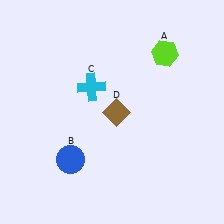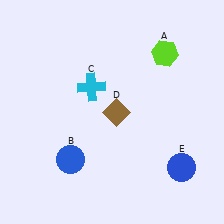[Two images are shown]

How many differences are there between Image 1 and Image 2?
There is 1 difference between the two images.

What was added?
A blue circle (E) was added in Image 2.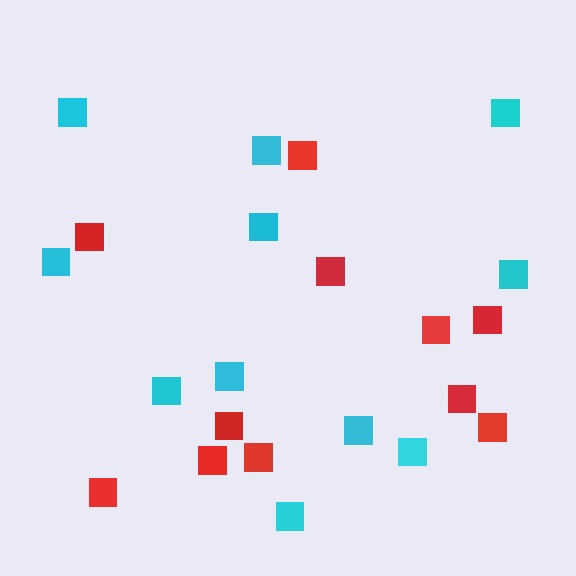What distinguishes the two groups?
There are 2 groups: one group of cyan squares (11) and one group of red squares (11).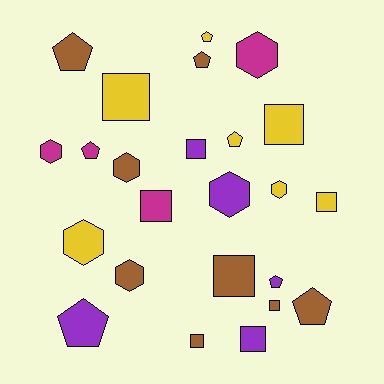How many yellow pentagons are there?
There are 2 yellow pentagons.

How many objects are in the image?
There are 24 objects.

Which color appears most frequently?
Brown, with 8 objects.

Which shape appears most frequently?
Square, with 9 objects.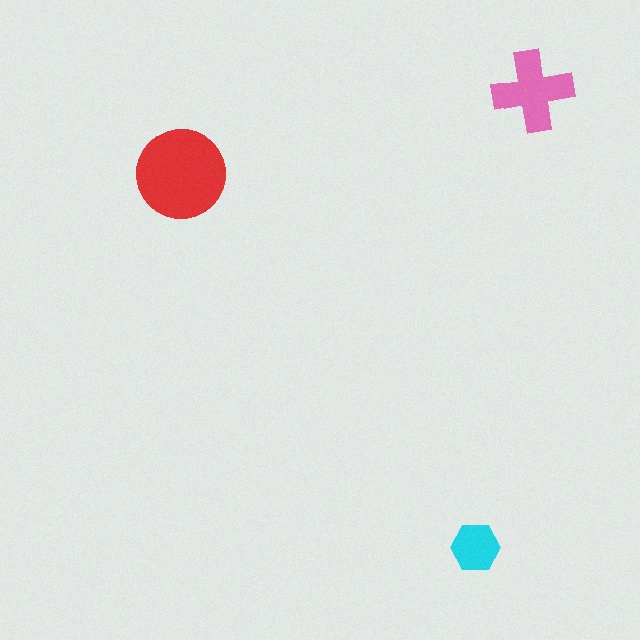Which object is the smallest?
The cyan hexagon.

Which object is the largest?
The red circle.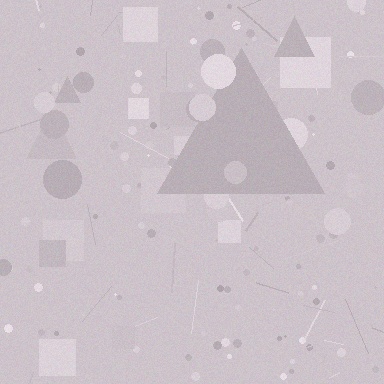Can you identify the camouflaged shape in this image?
The camouflaged shape is a triangle.